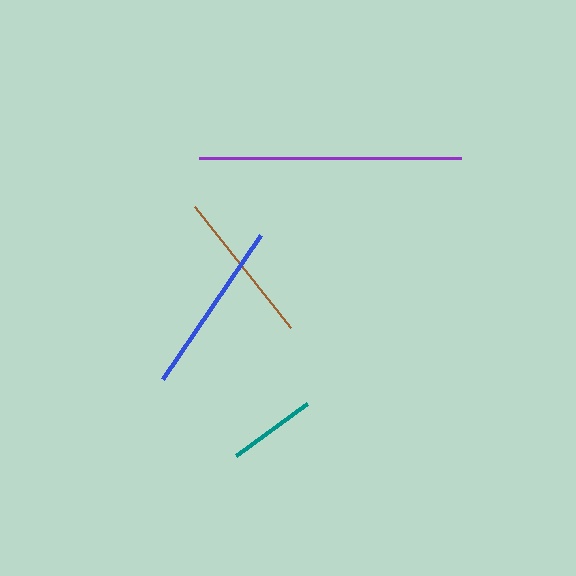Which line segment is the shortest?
The teal line is the shortest at approximately 88 pixels.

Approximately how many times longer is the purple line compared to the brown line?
The purple line is approximately 1.7 times the length of the brown line.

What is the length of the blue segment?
The blue segment is approximately 174 pixels long.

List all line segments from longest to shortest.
From longest to shortest: purple, blue, brown, teal.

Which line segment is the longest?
The purple line is the longest at approximately 263 pixels.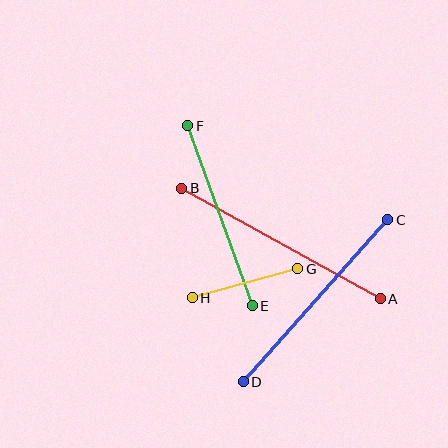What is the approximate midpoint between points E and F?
The midpoint is at approximately (220, 216) pixels.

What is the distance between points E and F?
The distance is approximately 191 pixels.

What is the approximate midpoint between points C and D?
The midpoint is at approximately (316, 301) pixels.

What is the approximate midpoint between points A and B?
The midpoint is at approximately (281, 244) pixels.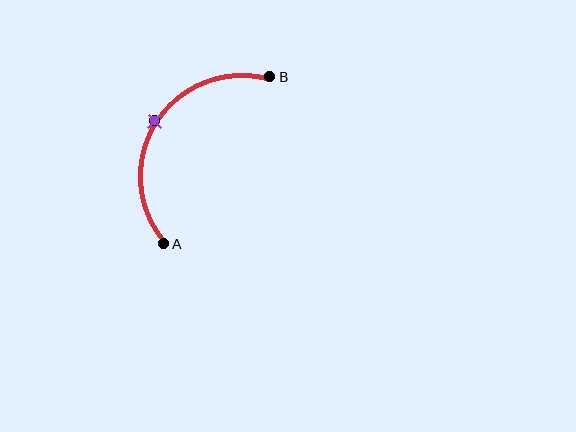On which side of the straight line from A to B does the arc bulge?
The arc bulges to the left of the straight line connecting A and B.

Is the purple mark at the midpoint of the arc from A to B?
Yes. The purple mark lies on the arc at equal arc-length from both A and B — it is the arc midpoint.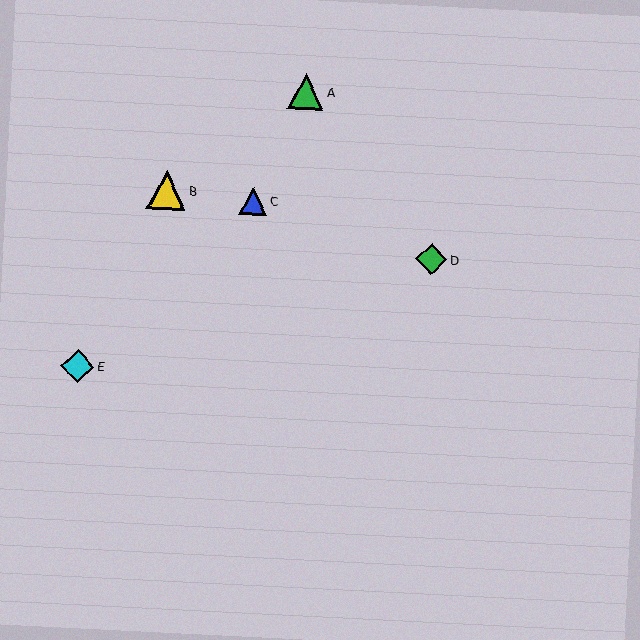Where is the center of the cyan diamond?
The center of the cyan diamond is at (78, 366).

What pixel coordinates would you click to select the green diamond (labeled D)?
Click at (431, 259) to select the green diamond D.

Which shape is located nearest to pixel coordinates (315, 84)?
The green triangle (labeled A) at (306, 92) is nearest to that location.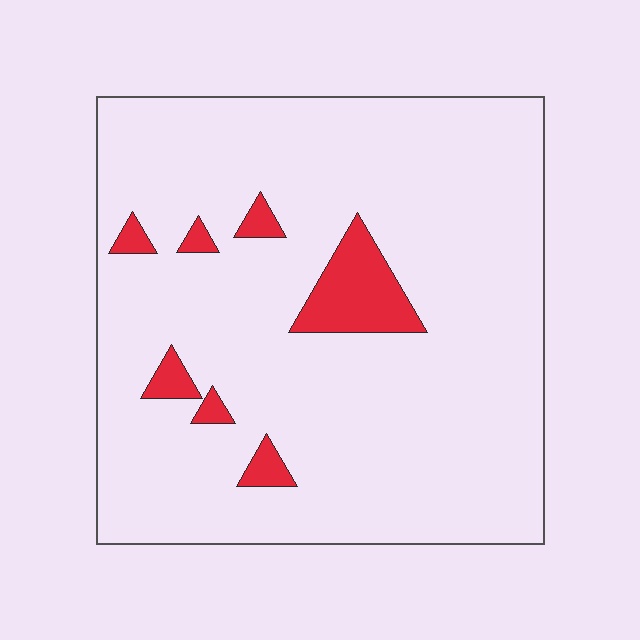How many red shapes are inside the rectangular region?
7.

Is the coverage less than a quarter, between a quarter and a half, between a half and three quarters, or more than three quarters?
Less than a quarter.